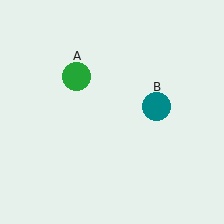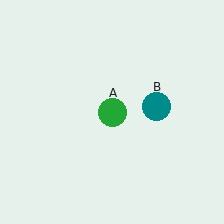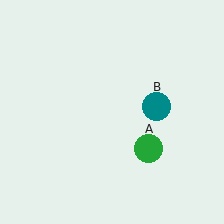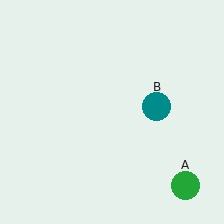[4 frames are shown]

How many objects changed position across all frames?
1 object changed position: green circle (object A).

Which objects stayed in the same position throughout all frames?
Teal circle (object B) remained stationary.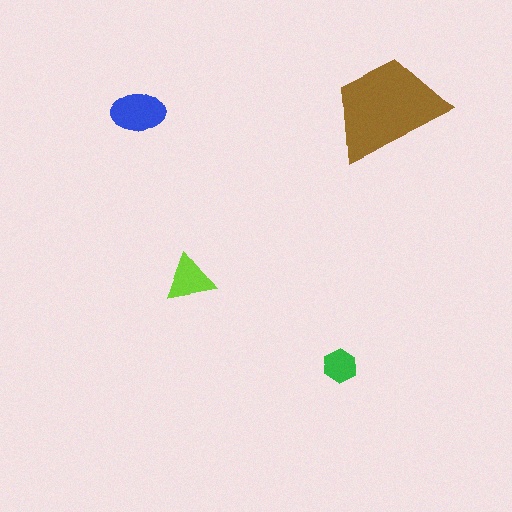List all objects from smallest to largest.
The green hexagon, the lime triangle, the blue ellipse, the brown trapezoid.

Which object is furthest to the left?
The blue ellipse is leftmost.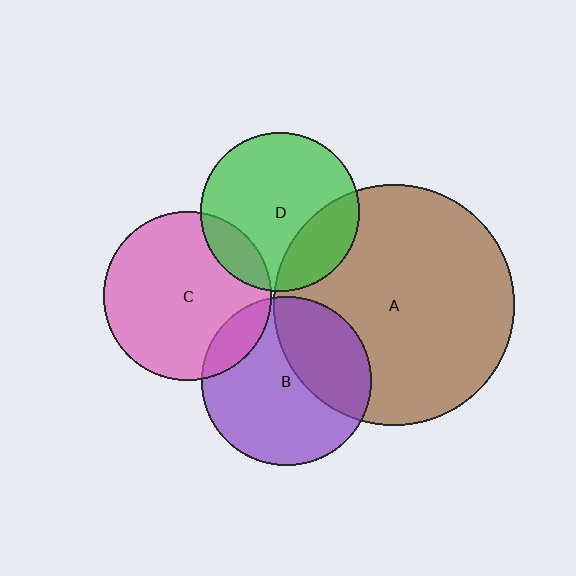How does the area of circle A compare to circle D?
Approximately 2.3 times.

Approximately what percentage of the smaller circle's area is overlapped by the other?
Approximately 35%.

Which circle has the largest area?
Circle A (brown).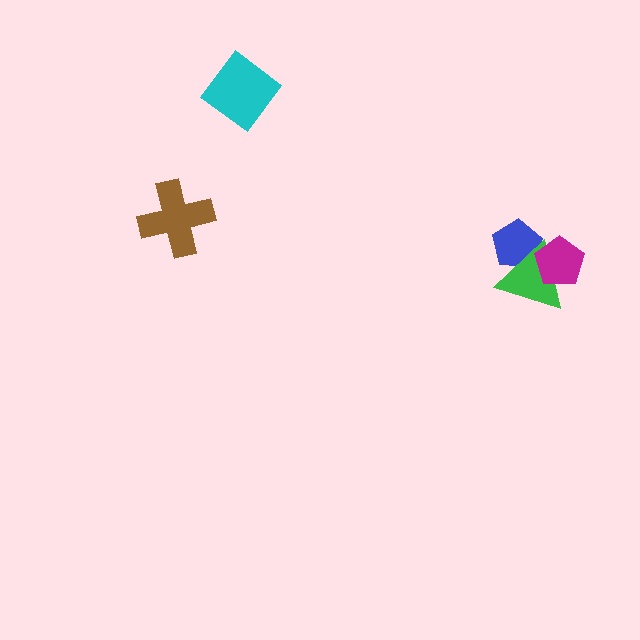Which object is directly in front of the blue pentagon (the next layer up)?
The green triangle is directly in front of the blue pentagon.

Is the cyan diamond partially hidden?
No, no other shape covers it.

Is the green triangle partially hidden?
Yes, it is partially covered by another shape.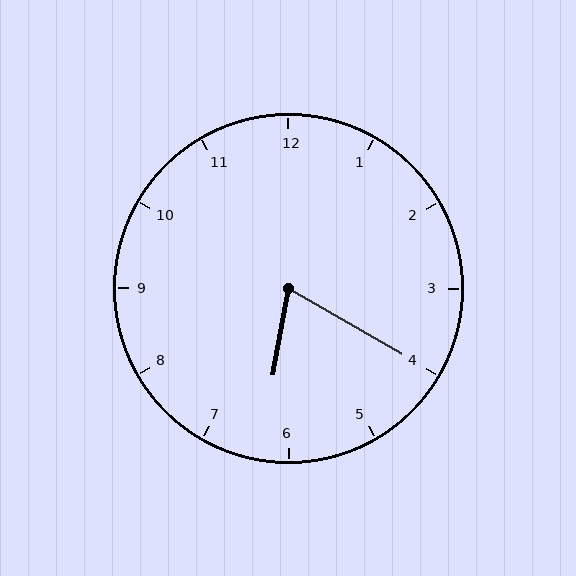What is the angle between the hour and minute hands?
Approximately 70 degrees.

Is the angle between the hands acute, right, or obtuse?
It is acute.